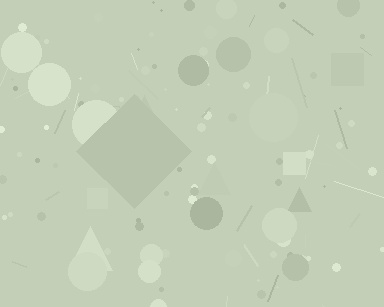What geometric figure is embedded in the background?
A diamond is embedded in the background.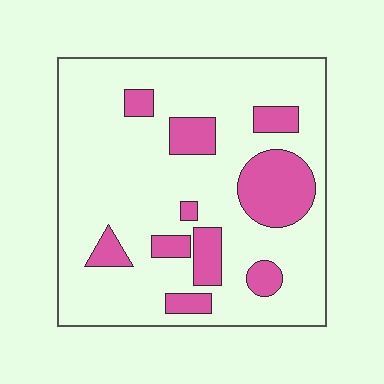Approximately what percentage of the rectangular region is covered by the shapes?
Approximately 20%.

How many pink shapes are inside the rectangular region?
10.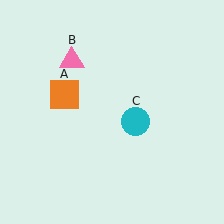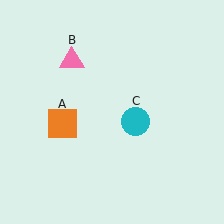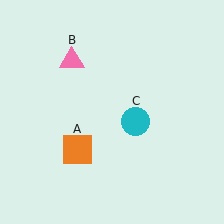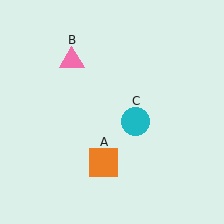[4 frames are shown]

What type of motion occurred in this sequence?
The orange square (object A) rotated counterclockwise around the center of the scene.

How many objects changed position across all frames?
1 object changed position: orange square (object A).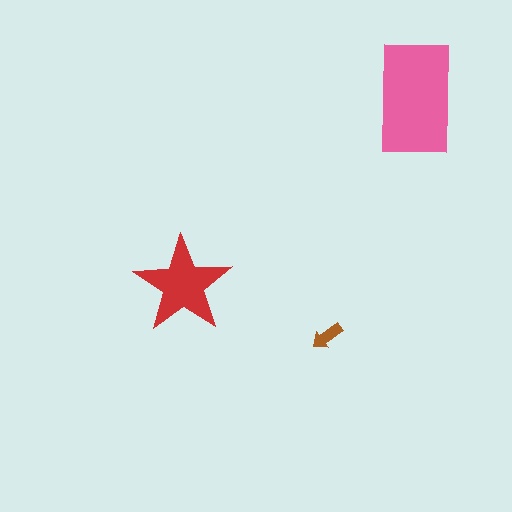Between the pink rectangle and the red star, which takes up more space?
The pink rectangle.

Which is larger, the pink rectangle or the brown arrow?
The pink rectangle.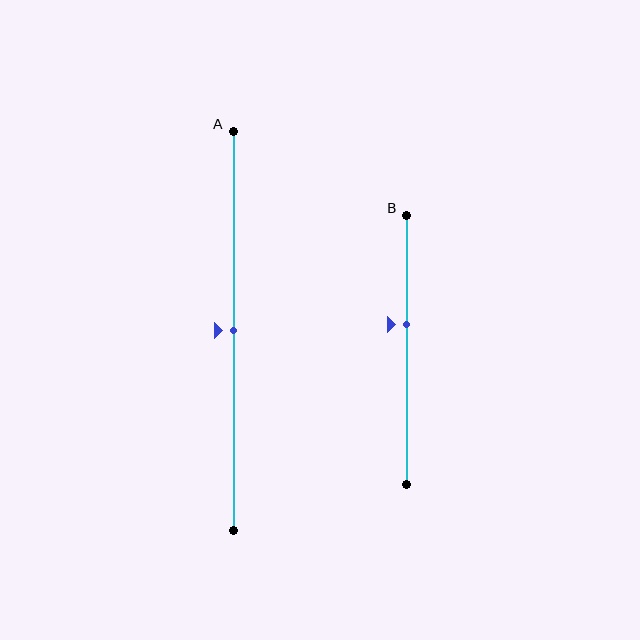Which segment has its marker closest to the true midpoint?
Segment A has its marker closest to the true midpoint.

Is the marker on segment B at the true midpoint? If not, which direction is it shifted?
No, the marker on segment B is shifted upward by about 10% of the segment length.